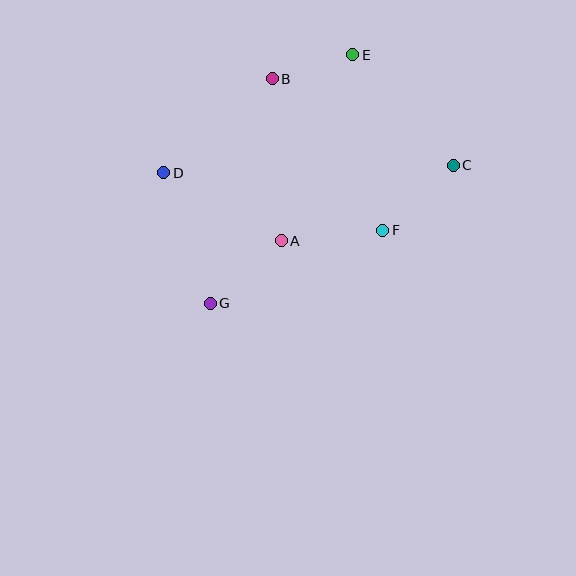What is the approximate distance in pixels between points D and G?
The distance between D and G is approximately 138 pixels.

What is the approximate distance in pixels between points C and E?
The distance between C and E is approximately 149 pixels.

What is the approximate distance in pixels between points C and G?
The distance between C and G is approximately 279 pixels.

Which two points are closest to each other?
Points B and E are closest to each other.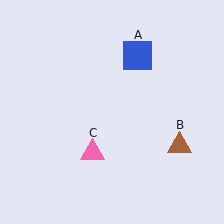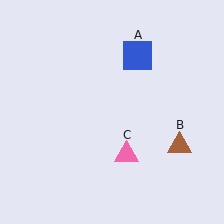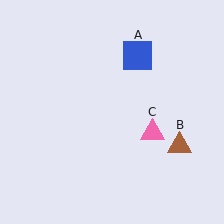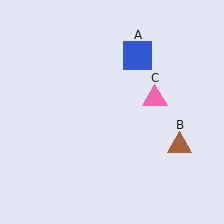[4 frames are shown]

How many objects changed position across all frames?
1 object changed position: pink triangle (object C).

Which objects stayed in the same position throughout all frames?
Blue square (object A) and brown triangle (object B) remained stationary.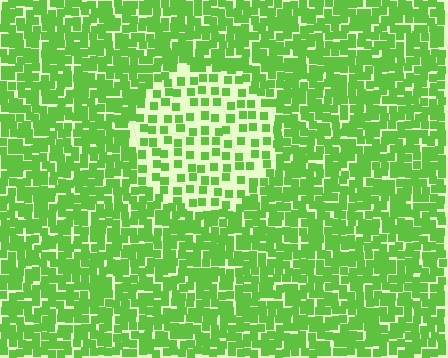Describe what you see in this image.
The image contains small lime elements arranged at two different densities. A circle-shaped region is visible where the elements are less densely packed than the surrounding area.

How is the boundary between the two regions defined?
The boundary is defined by a change in element density (approximately 2.3x ratio). All elements are the same color, size, and shape.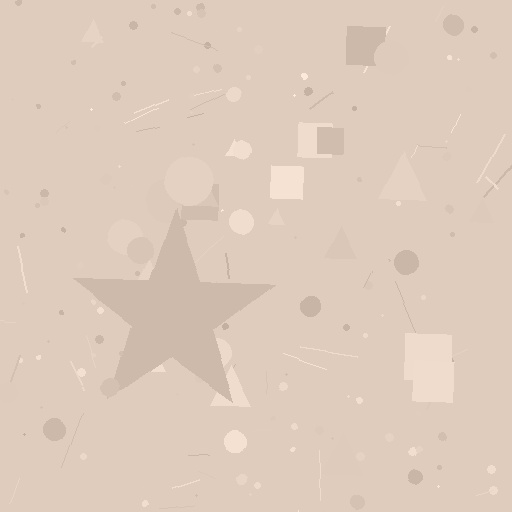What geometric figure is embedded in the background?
A star is embedded in the background.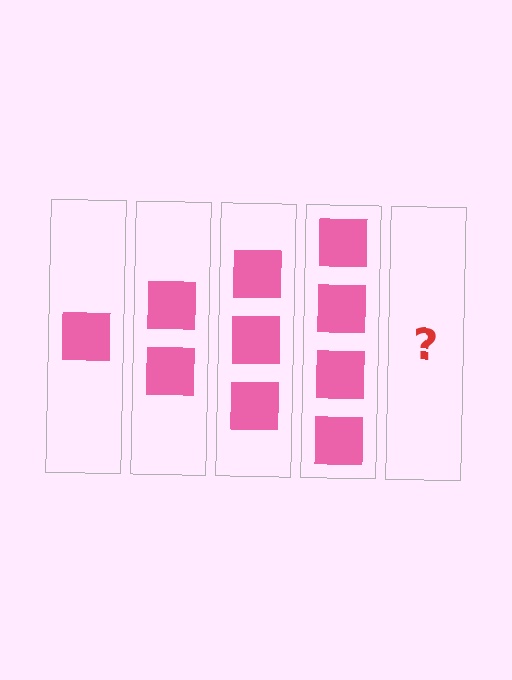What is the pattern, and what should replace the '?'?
The pattern is that each step adds one more square. The '?' should be 5 squares.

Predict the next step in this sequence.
The next step is 5 squares.